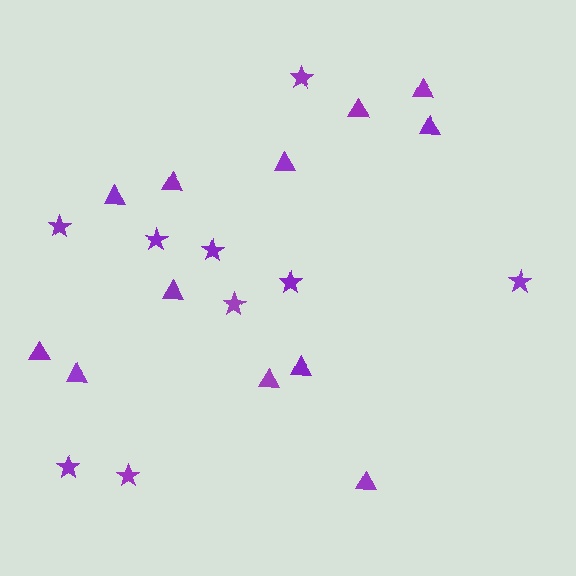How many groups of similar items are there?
There are 2 groups: one group of triangles (12) and one group of stars (9).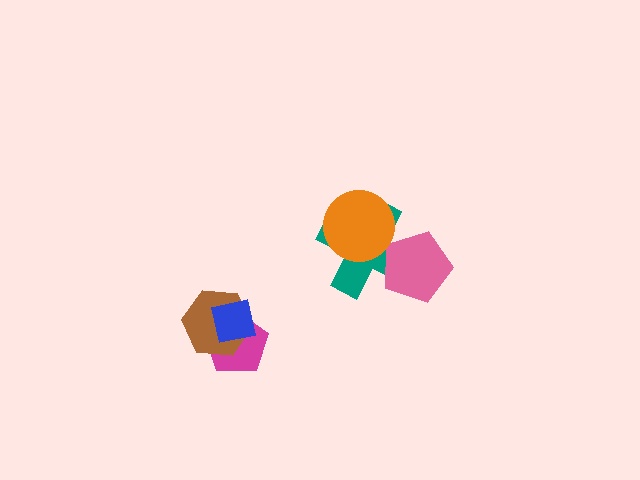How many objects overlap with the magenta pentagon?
2 objects overlap with the magenta pentagon.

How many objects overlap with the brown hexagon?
2 objects overlap with the brown hexagon.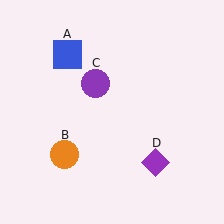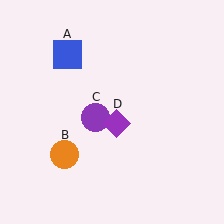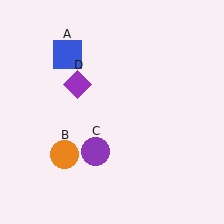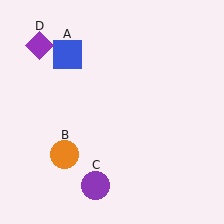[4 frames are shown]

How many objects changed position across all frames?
2 objects changed position: purple circle (object C), purple diamond (object D).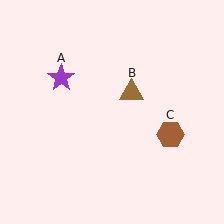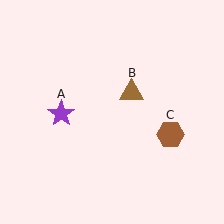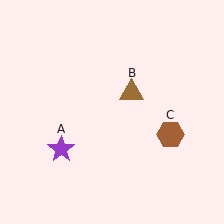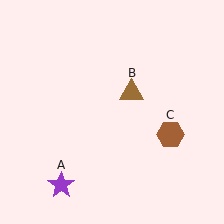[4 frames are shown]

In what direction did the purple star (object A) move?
The purple star (object A) moved down.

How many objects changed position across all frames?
1 object changed position: purple star (object A).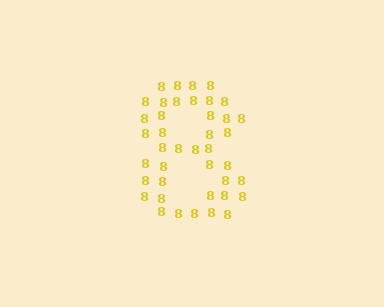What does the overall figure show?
The overall figure shows the digit 8.